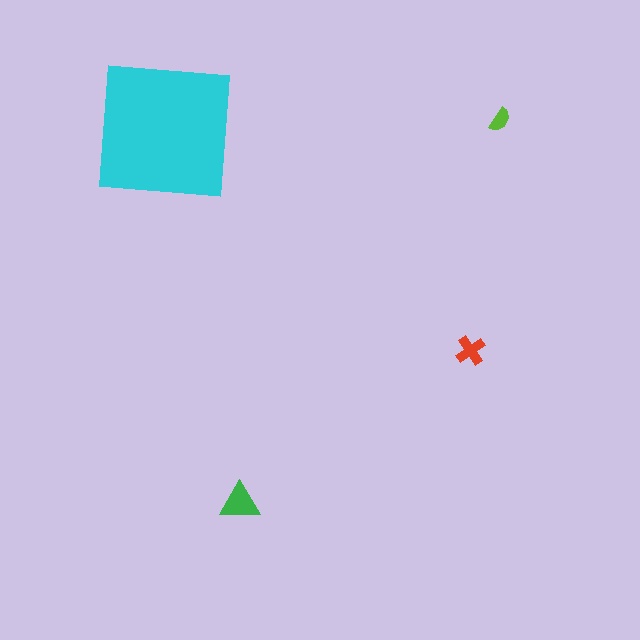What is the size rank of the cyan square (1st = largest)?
1st.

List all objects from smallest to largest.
The lime semicircle, the red cross, the green triangle, the cyan square.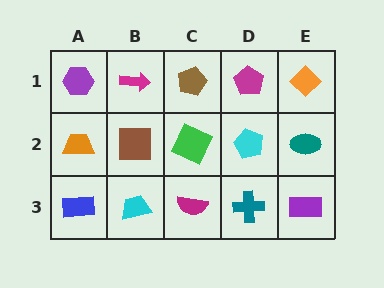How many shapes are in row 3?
5 shapes.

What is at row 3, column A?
A blue rectangle.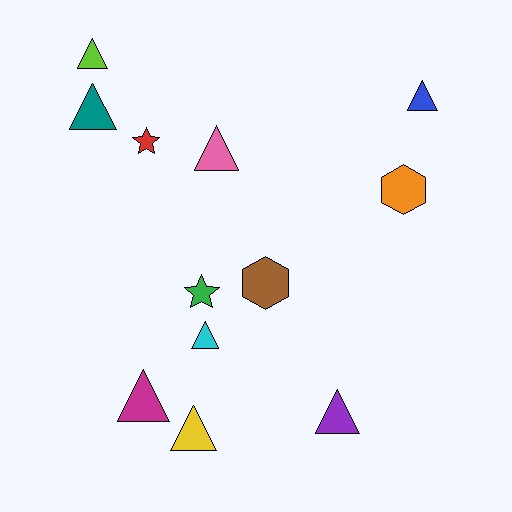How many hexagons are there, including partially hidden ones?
There are 2 hexagons.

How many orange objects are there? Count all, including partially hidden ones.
There is 1 orange object.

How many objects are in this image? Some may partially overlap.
There are 12 objects.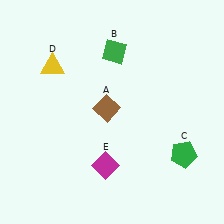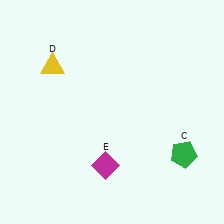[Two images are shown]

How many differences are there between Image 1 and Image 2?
There are 2 differences between the two images.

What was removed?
The green diamond (B), the brown diamond (A) were removed in Image 2.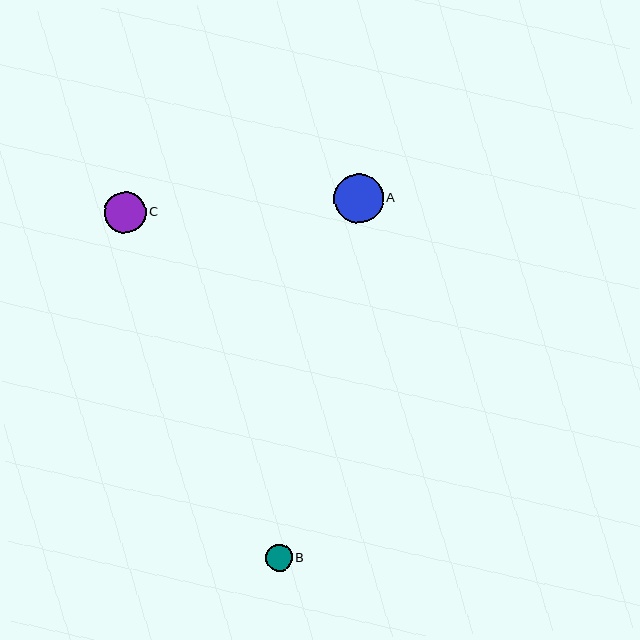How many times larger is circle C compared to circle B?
Circle C is approximately 1.5 times the size of circle B.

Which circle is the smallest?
Circle B is the smallest with a size of approximately 27 pixels.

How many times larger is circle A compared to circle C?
Circle A is approximately 1.2 times the size of circle C.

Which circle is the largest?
Circle A is the largest with a size of approximately 50 pixels.